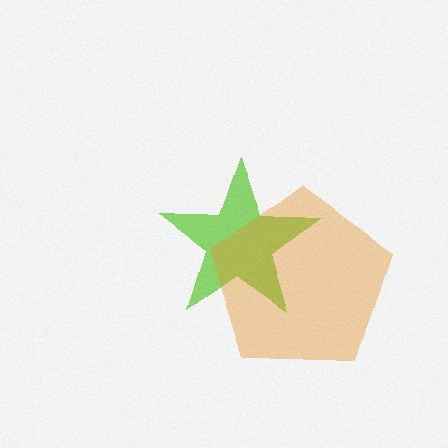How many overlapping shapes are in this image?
There are 2 overlapping shapes in the image.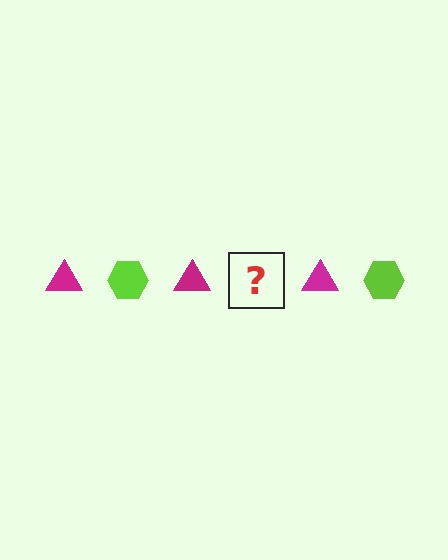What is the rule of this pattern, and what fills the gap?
The rule is that the pattern alternates between magenta triangle and lime hexagon. The gap should be filled with a lime hexagon.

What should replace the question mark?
The question mark should be replaced with a lime hexagon.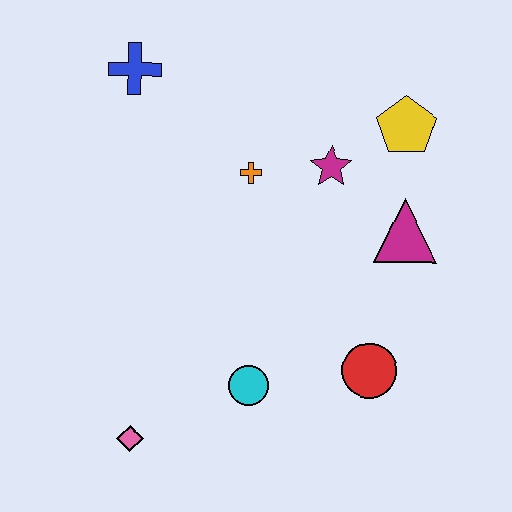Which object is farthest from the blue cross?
The red circle is farthest from the blue cross.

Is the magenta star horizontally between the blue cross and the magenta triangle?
Yes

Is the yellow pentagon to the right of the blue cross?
Yes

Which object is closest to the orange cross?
The magenta star is closest to the orange cross.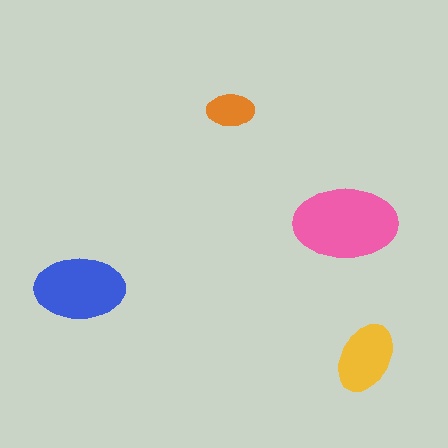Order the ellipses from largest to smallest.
the pink one, the blue one, the yellow one, the orange one.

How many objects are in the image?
There are 4 objects in the image.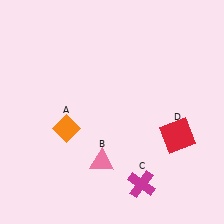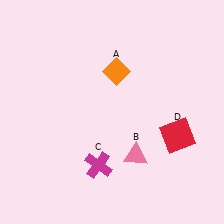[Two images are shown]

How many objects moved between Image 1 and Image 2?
3 objects moved between the two images.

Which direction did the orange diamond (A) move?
The orange diamond (A) moved up.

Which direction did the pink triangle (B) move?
The pink triangle (B) moved right.